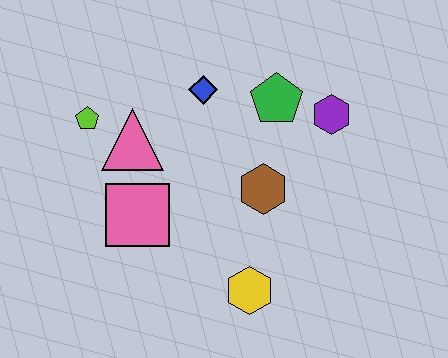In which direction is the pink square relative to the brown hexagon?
The pink square is to the left of the brown hexagon.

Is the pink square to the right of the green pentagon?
No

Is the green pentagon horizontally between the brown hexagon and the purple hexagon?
Yes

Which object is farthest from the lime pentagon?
The purple hexagon is farthest from the lime pentagon.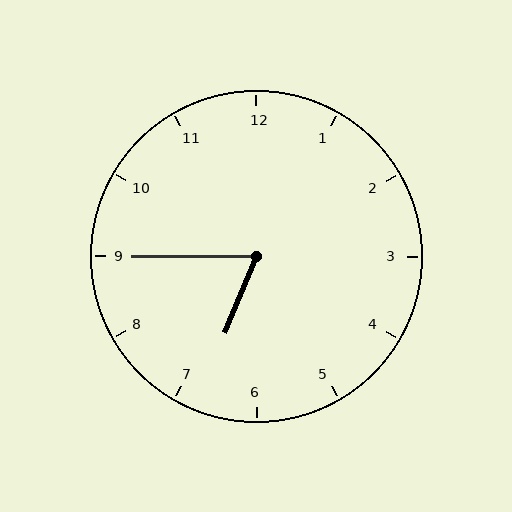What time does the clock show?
6:45.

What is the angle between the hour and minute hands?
Approximately 68 degrees.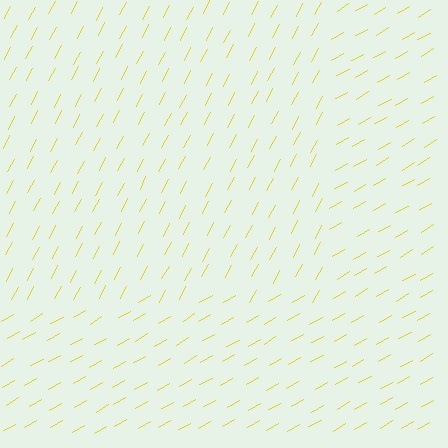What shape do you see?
I see a rectangle.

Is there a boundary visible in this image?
Yes, there is a texture boundary formed by a change in line orientation.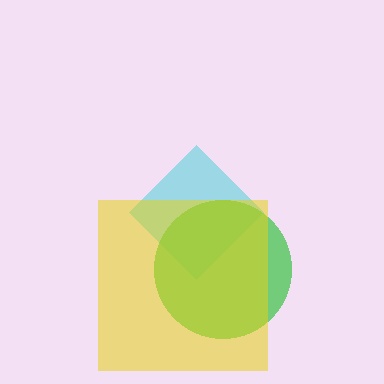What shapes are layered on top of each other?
The layered shapes are: a cyan diamond, a green circle, a yellow square.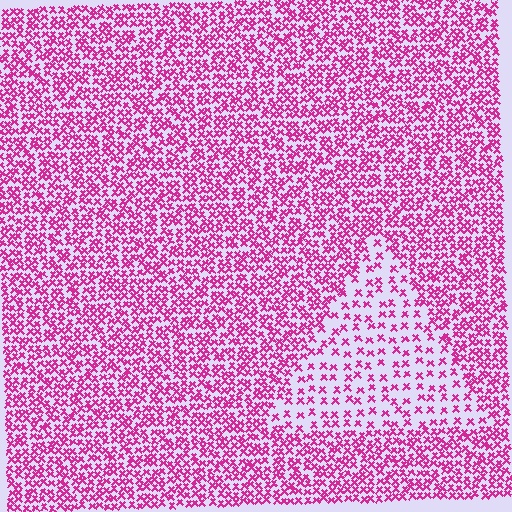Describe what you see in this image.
The image contains small magenta elements arranged at two different densities. A triangle-shaped region is visible where the elements are less densely packed than the surrounding area.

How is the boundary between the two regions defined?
The boundary is defined by a change in element density (approximately 2.3x ratio). All elements are the same color, size, and shape.